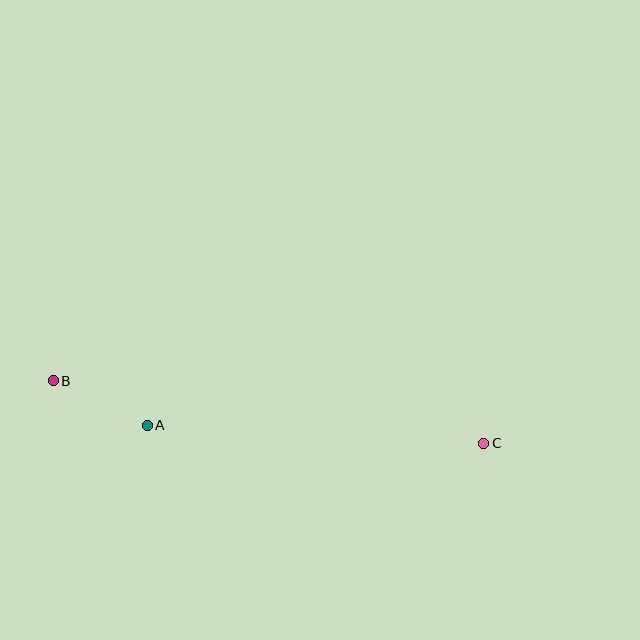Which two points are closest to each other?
Points A and B are closest to each other.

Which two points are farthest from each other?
Points B and C are farthest from each other.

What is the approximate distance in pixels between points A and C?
The distance between A and C is approximately 337 pixels.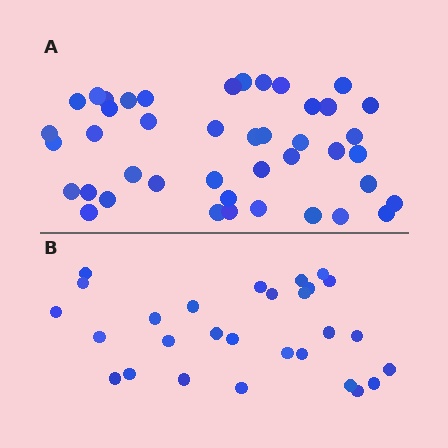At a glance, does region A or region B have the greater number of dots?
Region A (the top region) has more dots.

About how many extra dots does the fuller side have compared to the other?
Region A has approximately 15 more dots than region B.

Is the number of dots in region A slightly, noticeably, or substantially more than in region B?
Region A has substantially more. The ratio is roughly 1.5 to 1.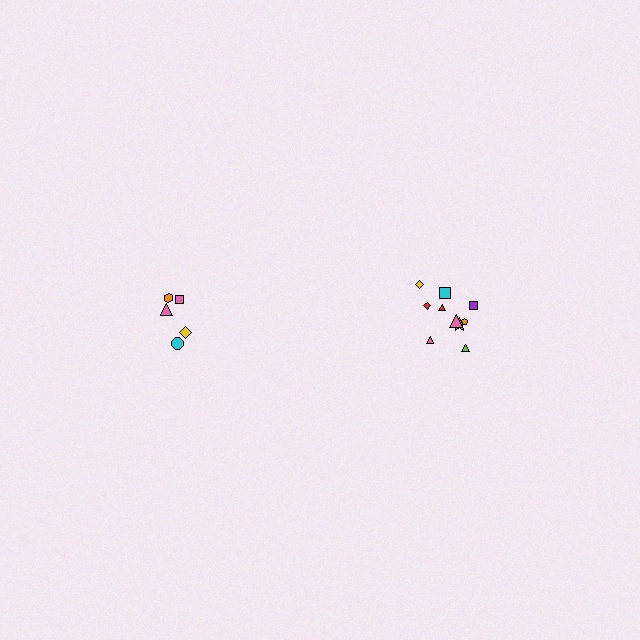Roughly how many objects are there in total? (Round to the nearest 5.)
Roughly 15 objects in total.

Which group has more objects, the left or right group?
The right group.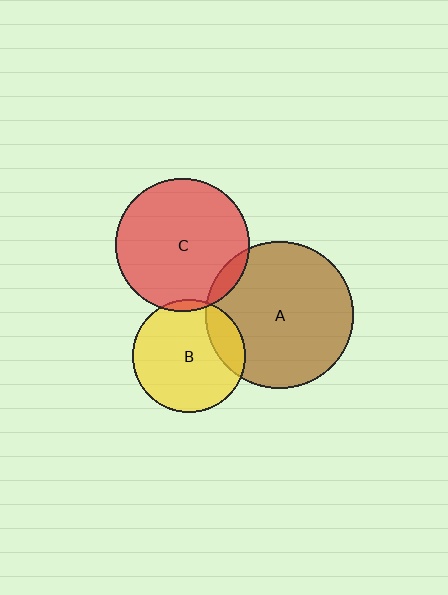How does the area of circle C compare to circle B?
Approximately 1.4 times.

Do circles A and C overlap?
Yes.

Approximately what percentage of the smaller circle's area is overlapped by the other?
Approximately 5%.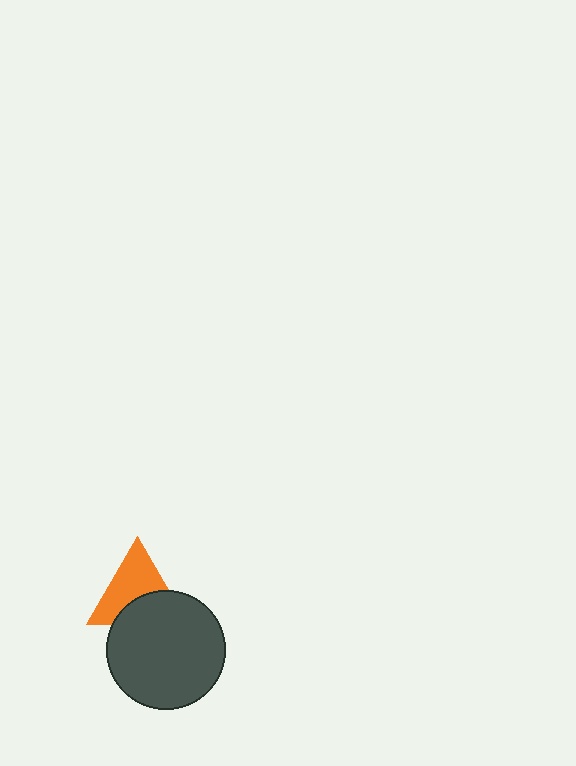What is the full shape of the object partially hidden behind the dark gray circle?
The partially hidden object is an orange triangle.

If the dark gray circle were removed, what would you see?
You would see the complete orange triangle.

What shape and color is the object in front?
The object in front is a dark gray circle.